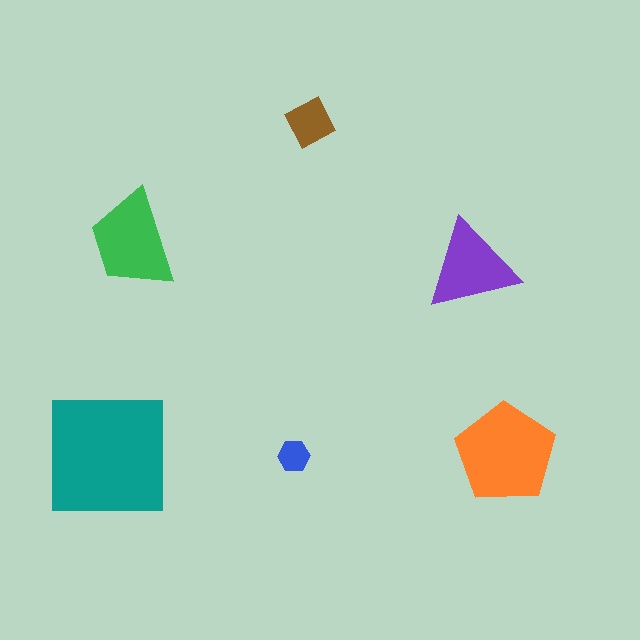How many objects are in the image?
There are 6 objects in the image.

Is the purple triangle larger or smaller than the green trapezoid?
Smaller.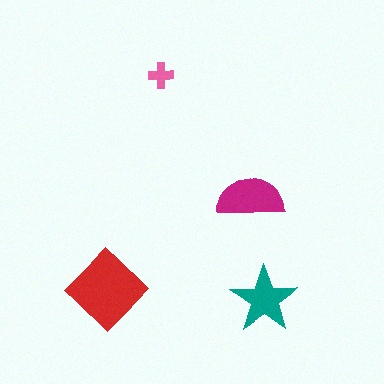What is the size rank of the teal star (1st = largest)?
3rd.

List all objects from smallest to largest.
The pink cross, the teal star, the magenta semicircle, the red diamond.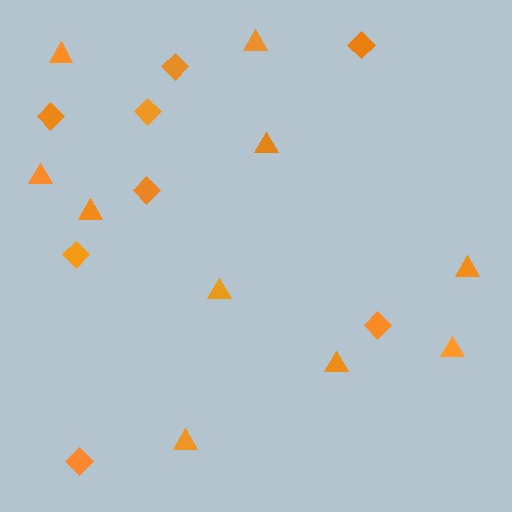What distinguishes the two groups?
There are 2 groups: one group of triangles (10) and one group of diamonds (8).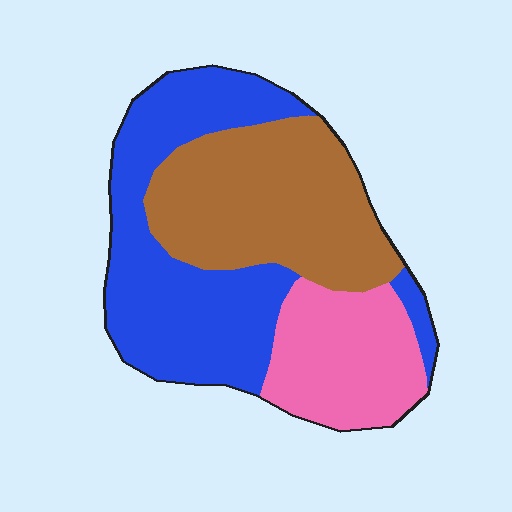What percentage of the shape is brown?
Brown takes up about three eighths (3/8) of the shape.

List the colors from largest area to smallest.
From largest to smallest: blue, brown, pink.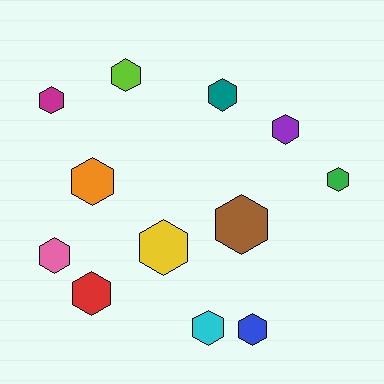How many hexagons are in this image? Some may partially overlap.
There are 12 hexagons.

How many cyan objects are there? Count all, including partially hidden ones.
There is 1 cyan object.